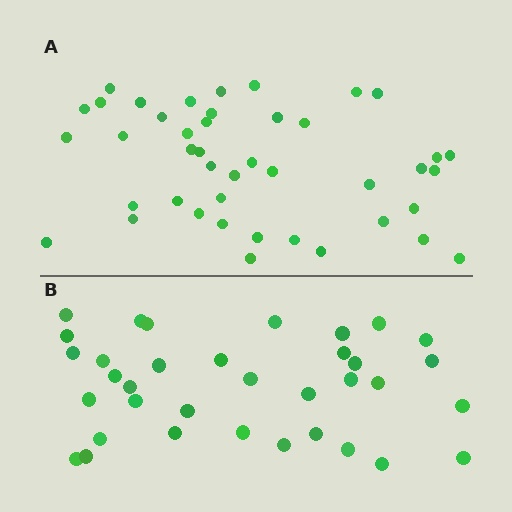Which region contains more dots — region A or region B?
Region A (the top region) has more dots.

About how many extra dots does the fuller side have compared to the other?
Region A has roughly 8 or so more dots than region B.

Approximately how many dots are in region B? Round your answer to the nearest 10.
About 40 dots. (The exact count is 35, which rounds to 40.)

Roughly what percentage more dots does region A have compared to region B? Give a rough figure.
About 25% more.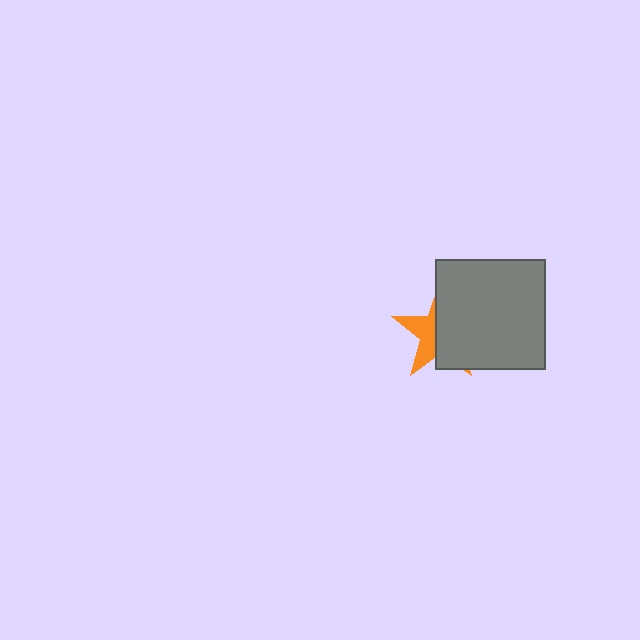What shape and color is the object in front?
The object in front is a gray square.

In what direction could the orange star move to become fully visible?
The orange star could move left. That would shift it out from behind the gray square entirely.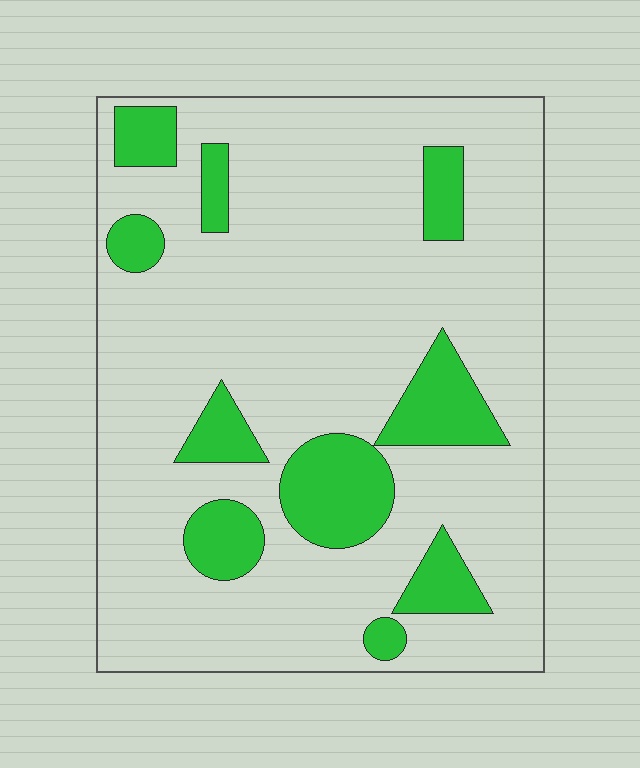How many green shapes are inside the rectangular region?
10.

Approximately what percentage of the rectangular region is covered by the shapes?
Approximately 20%.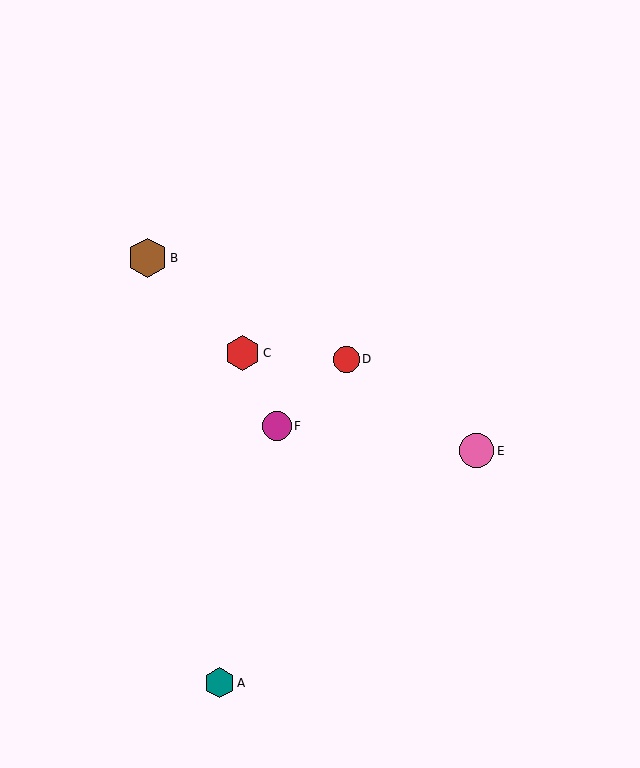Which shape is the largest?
The brown hexagon (labeled B) is the largest.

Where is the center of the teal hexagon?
The center of the teal hexagon is at (219, 683).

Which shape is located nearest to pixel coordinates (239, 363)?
The red hexagon (labeled C) at (243, 353) is nearest to that location.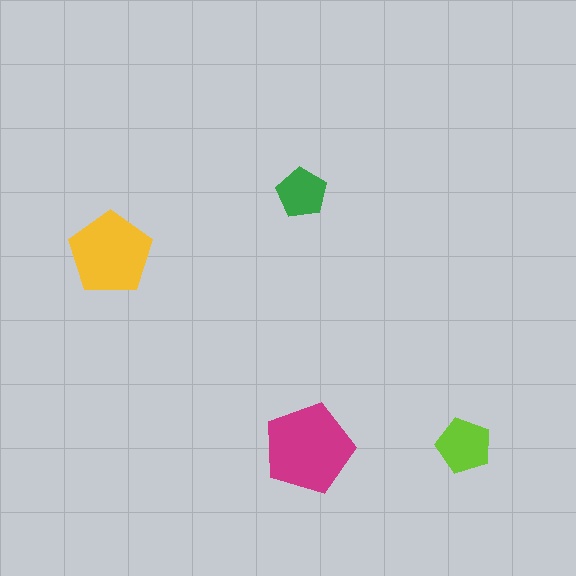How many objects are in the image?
There are 4 objects in the image.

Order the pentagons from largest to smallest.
the magenta one, the yellow one, the lime one, the green one.